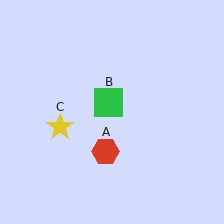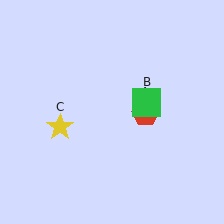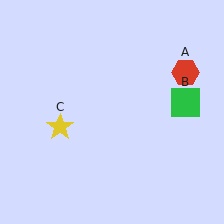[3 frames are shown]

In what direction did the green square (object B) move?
The green square (object B) moved right.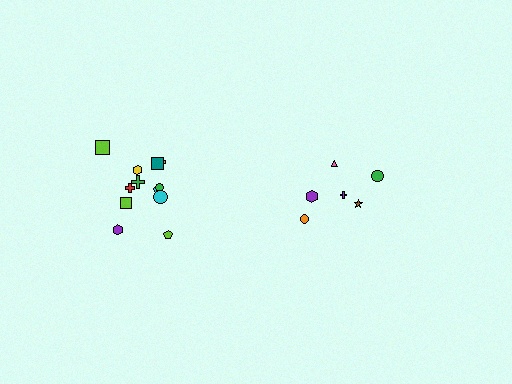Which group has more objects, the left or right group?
The left group.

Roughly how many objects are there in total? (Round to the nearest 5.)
Roughly 20 objects in total.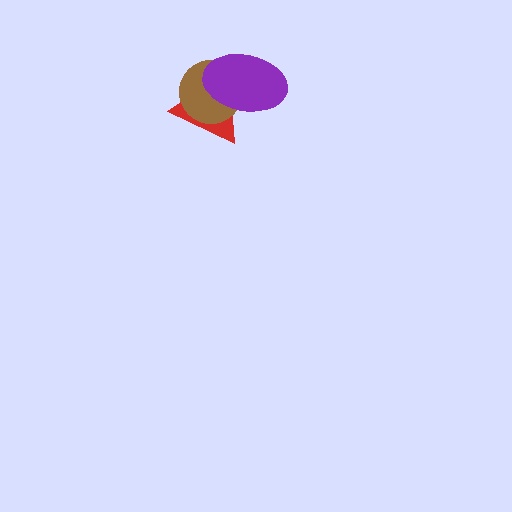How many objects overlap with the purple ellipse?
2 objects overlap with the purple ellipse.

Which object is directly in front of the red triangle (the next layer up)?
The brown circle is directly in front of the red triangle.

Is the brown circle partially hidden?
Yes, it is partially covered by another shape.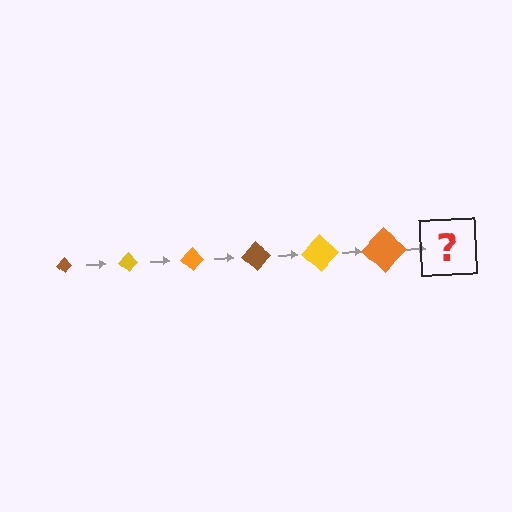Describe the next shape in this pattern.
It should be a brown diamond, larger than the previous one.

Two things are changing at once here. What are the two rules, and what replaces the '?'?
The two rules are that the diamond grows larger each step and the color cycles through brown, yellow, and orange. The '?' should be a brown diamond, larger than the previous one.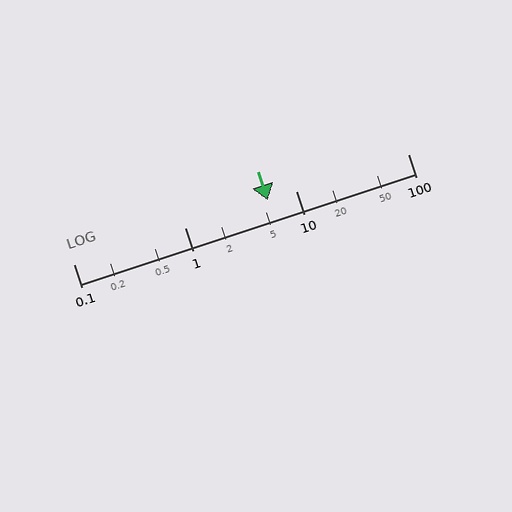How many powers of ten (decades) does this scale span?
The scale spans 3 decades, from 0.1 to 100.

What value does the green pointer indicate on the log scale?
The pointer indicates approximately 5.5.